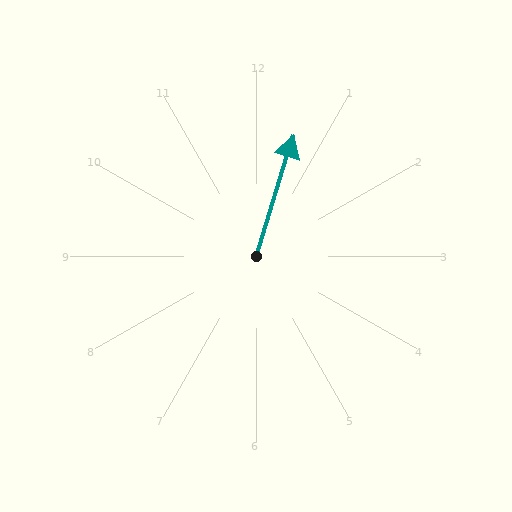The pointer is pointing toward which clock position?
Roughly 1 o'clock.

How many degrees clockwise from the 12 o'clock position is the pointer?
Approximately 17 degrees.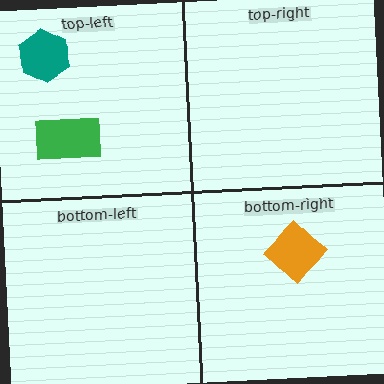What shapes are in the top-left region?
The green rectangle, the teal hexagon.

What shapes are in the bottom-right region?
The orange diamond.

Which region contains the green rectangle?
The top-left region.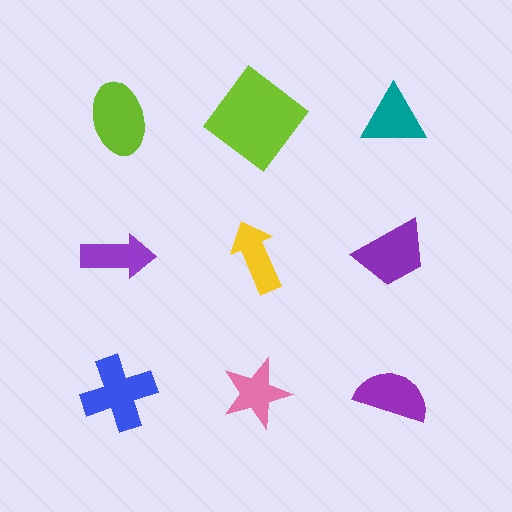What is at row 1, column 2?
A lime diamond.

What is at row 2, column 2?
A yellow arrow.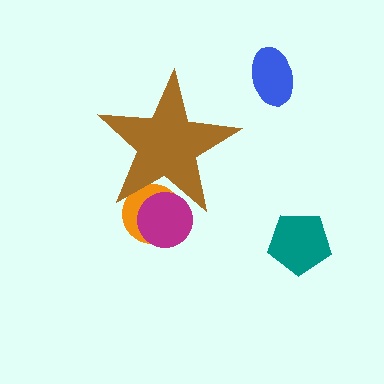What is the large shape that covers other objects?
A brown star.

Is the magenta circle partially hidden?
Yes, the magenta circle is partially hidden behind the brown star.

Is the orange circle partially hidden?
Yes, the orange circle is partially hidden behind the brown star.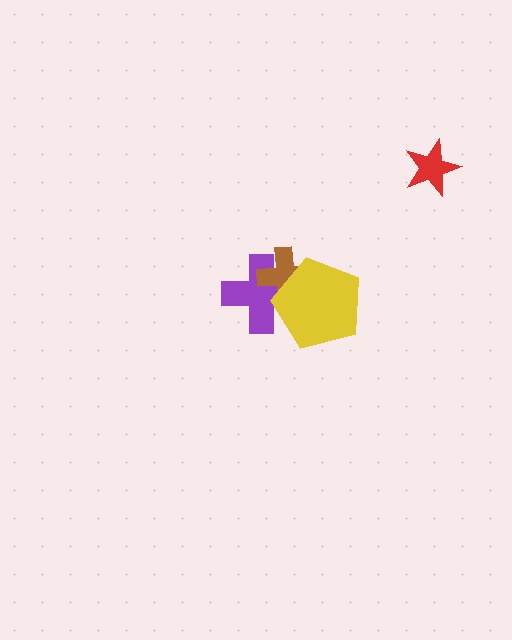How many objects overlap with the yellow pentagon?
2 objects overlap with the yellow pentagon.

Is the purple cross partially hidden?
Yes, it is partially covered by another shape.